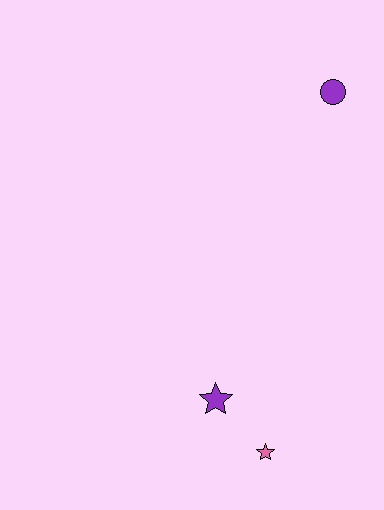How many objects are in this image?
There are 3 objects.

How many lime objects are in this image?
There are no lime objects.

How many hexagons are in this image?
There are no hexagons.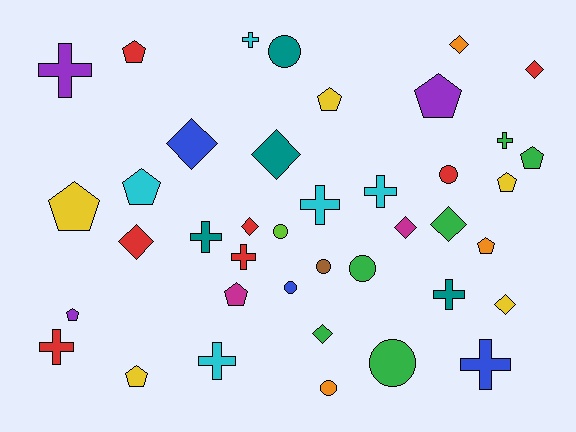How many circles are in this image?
There are 8 circles.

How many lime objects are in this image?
There is 1 lime object.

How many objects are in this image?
There are 40 objects.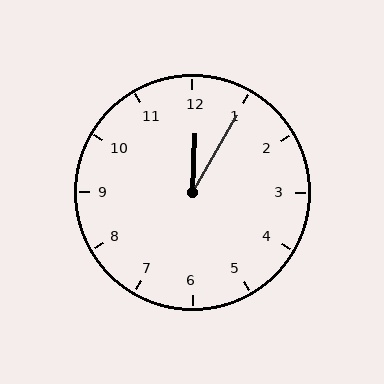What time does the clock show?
12:05.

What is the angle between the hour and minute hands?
Approximately 28 degrees.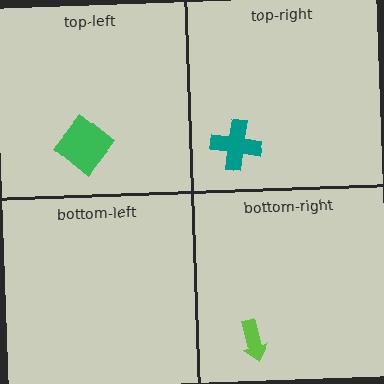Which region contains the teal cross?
The top-right region.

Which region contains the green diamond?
The top-left region.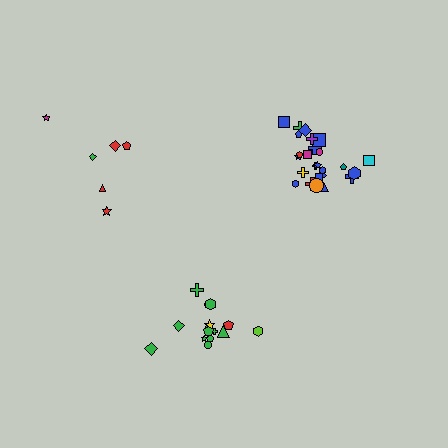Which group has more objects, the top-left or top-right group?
The top-right group.